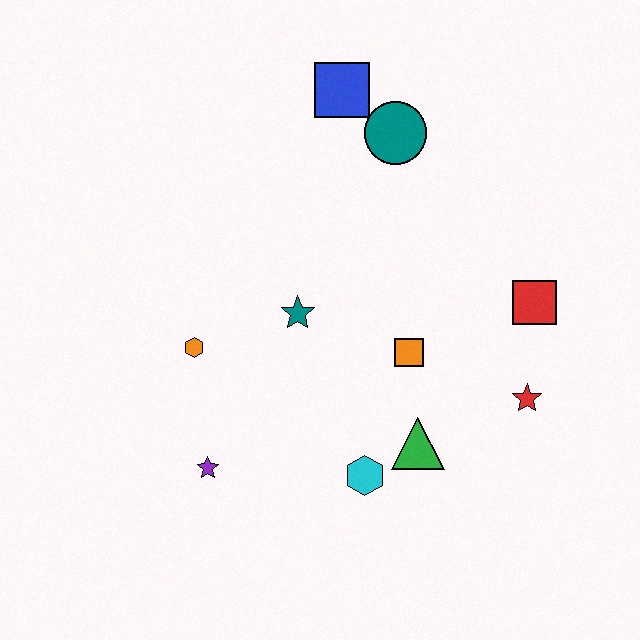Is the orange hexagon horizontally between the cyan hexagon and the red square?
No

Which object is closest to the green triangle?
The cyan hexagon is closest to the green triangle.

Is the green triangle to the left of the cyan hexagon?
No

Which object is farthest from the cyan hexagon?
The blue square is farthest from the cyan hexagon.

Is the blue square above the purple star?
Yes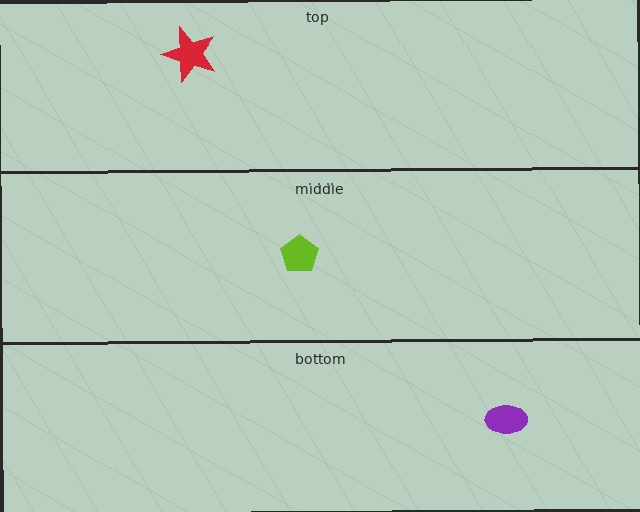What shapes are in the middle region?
The lime pentagon.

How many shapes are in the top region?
1.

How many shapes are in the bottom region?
1.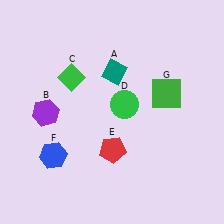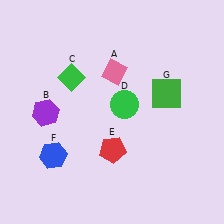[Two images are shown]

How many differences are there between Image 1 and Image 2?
There is 1 difference between the two images.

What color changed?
The diamond (A) changed from teal in Image 1 to pink in Image 2.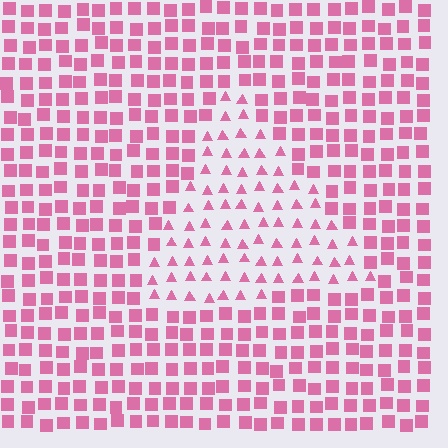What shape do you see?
I see a triangle.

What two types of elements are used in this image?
The image uses triangles inside the triangle region and squares outside it.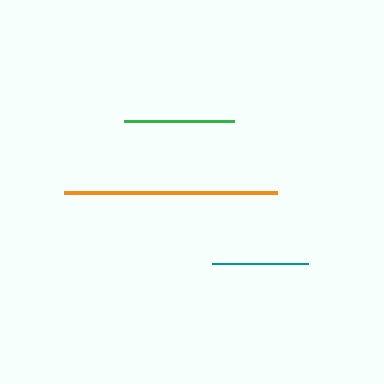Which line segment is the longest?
The orange line is the longest at approximately 213 pixels.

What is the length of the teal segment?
The teal segment is approximately 96 pixels long.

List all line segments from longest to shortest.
From longest to shortest: orange, green, teal.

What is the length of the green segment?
The green segment is approximately 110 pixels long.